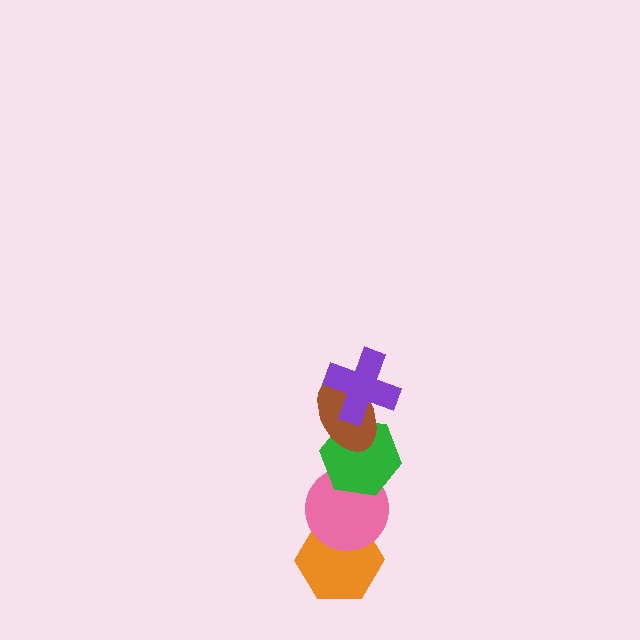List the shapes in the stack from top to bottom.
From top to bottom: the purple cross, the brown ellipse, the green hexagon, the pink circle, the orange hexagon.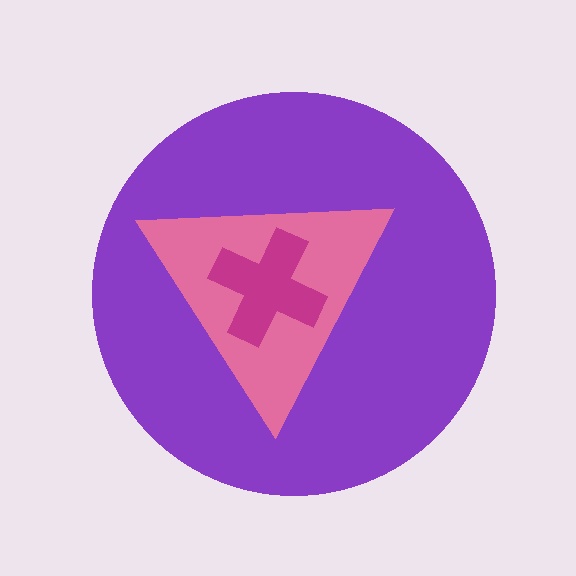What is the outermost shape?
The purple circle.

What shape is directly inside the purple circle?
The pink triangle.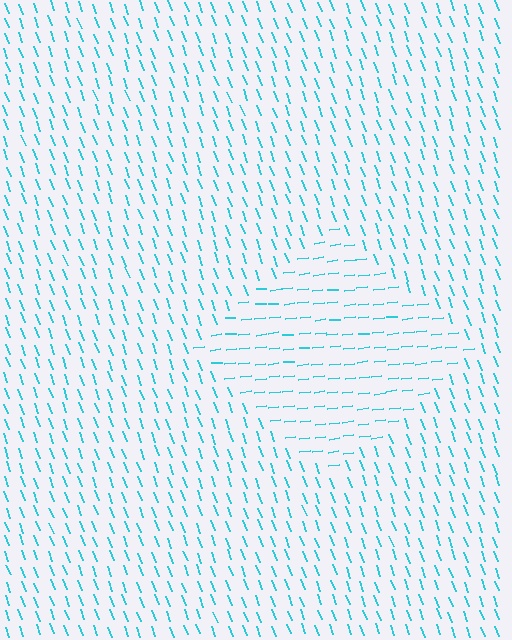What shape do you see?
I see a diamond.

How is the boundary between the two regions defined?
The boundary is defined purely by a change in line orientation (approximately 76 degrees difference). All lines are the same color and thickness.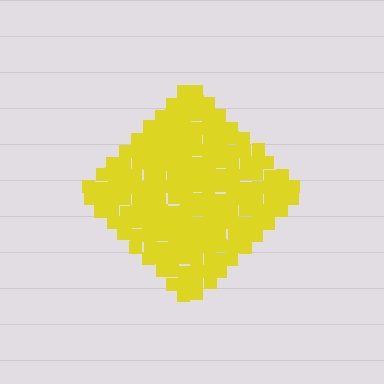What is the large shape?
The large shape is a diamond.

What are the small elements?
The small elements are squares.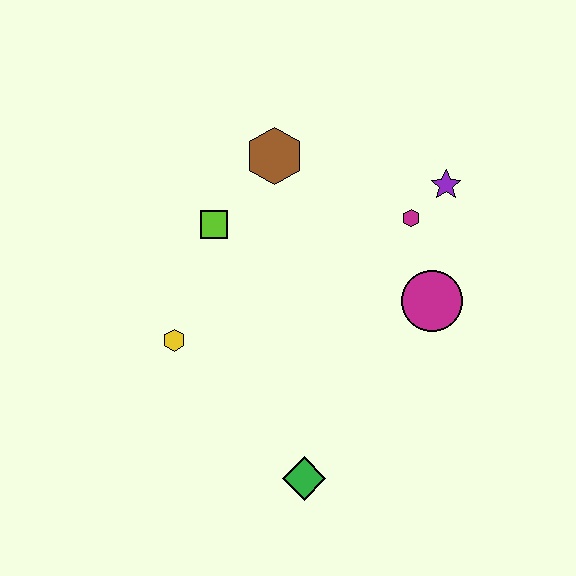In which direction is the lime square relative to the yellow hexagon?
The lime square is above the yellow hexagon.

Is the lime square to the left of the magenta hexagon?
Yes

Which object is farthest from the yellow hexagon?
The purple star is farthest from the yellow hexagon.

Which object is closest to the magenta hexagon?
The purple star is closest to the magenta hexagon.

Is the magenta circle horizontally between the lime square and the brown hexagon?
No